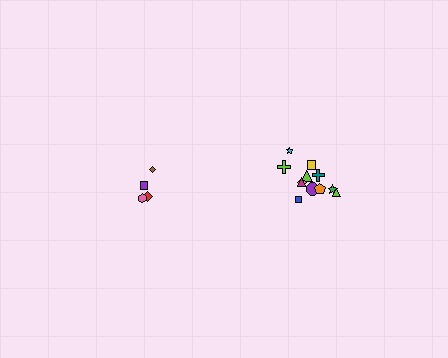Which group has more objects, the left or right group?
The right group.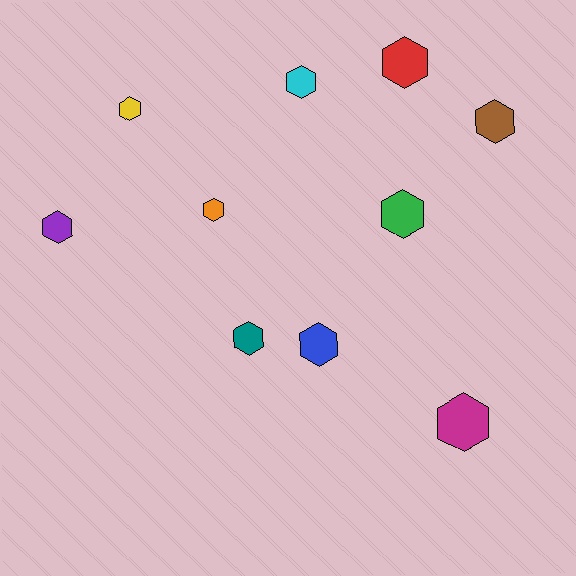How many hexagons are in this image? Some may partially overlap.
There are 10 hexagons.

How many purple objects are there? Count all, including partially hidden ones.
There is 1 purple object.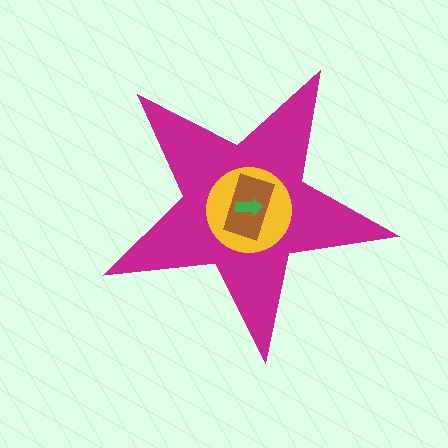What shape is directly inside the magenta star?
The yellow circle.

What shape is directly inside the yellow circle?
The brown rectangle.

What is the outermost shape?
The magenta star.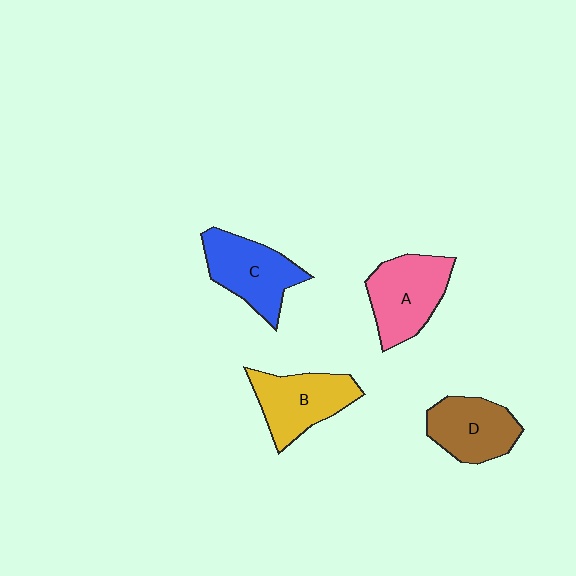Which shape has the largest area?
Shape A (pink).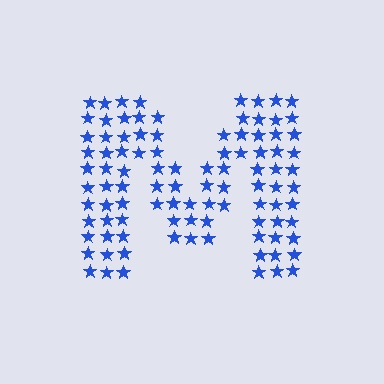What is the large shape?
The large shape is the letter M.